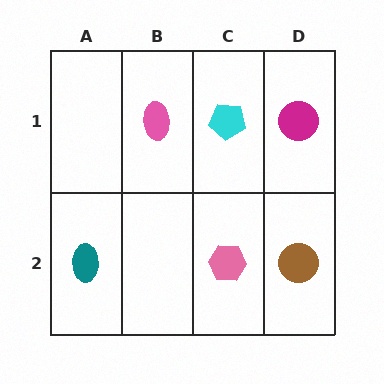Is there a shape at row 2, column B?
No, that cell is empty.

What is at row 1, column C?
A cyan pentagon.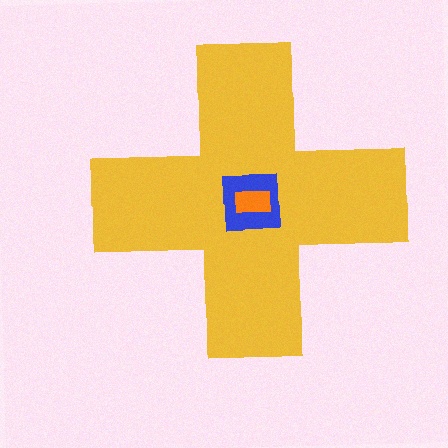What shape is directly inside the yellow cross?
The blue square.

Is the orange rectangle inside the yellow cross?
Yes.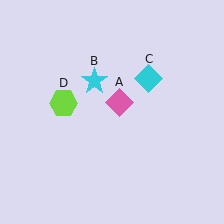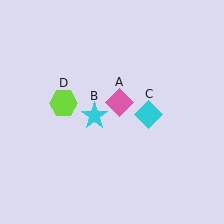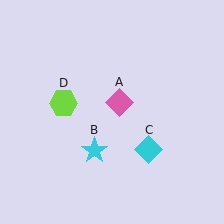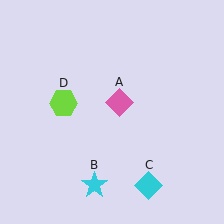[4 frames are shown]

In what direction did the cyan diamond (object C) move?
The cyan diamond (object C) moved down.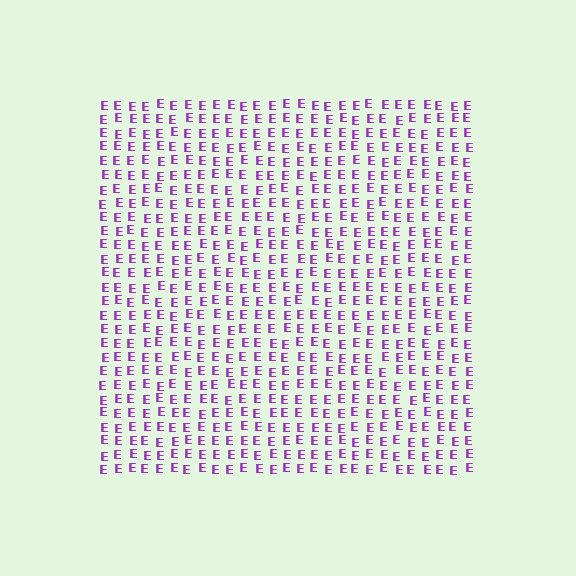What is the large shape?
The large shape is a square.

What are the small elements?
The small elements are letter E's.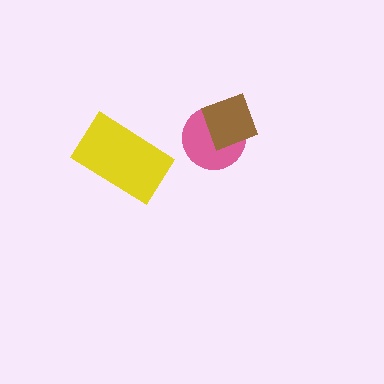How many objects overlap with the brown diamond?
1 object overlaps with the brown diamond.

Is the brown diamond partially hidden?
No, no other shape covers it.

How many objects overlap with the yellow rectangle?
0 objects overlap with the yellow rectangle.